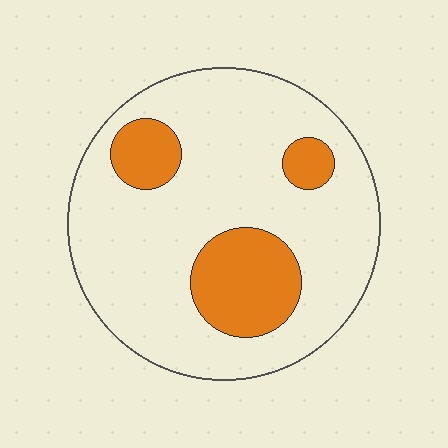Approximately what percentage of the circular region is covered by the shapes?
Approximately 20%.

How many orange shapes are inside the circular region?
3.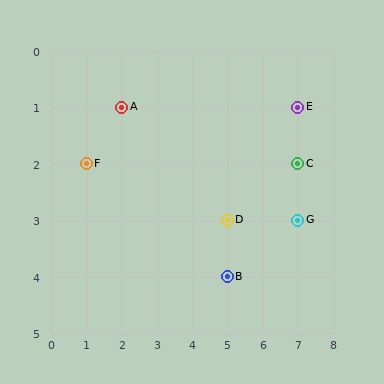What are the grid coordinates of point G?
Point G is at grid coordinates (7, 3).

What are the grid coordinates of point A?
Point A is at grid coordinates (2, 1).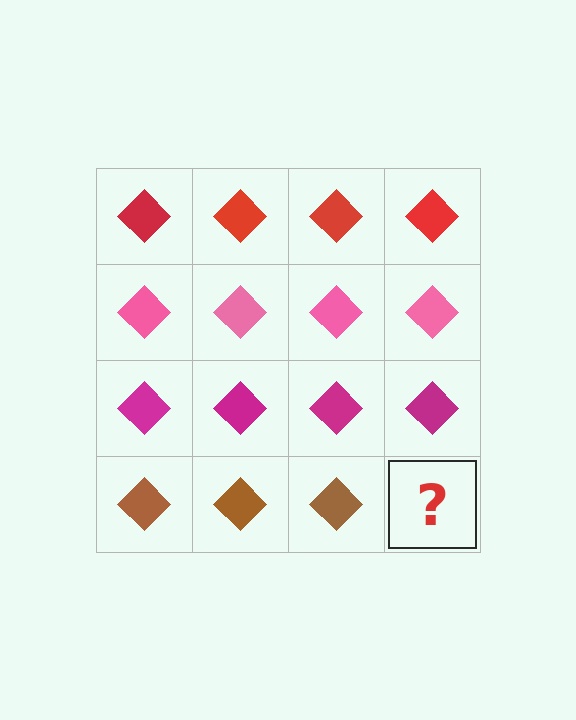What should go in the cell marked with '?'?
The missing cell should contain a brown diamond.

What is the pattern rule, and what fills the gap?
The rule is that each row has a consistent color. The gap should be filled with a brown diamond.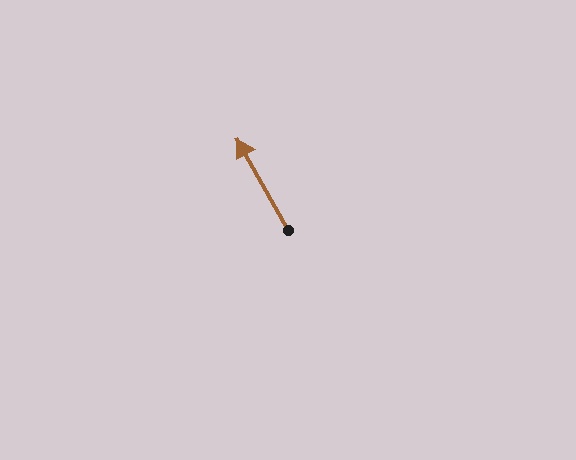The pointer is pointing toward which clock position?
Roughly 11 o'clock.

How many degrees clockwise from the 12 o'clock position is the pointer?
Approximately 331 degrees.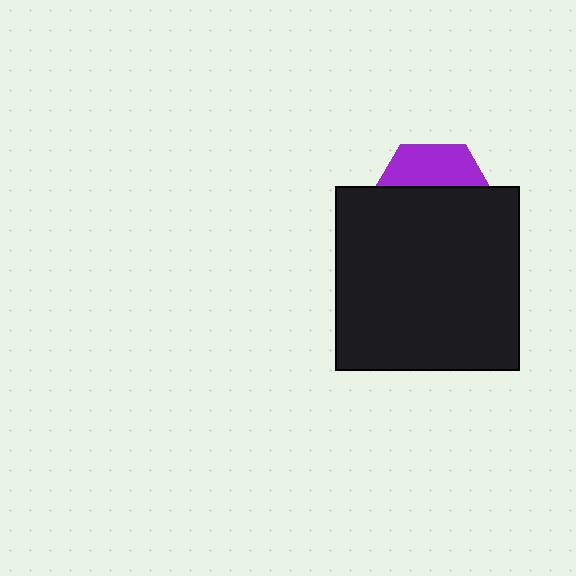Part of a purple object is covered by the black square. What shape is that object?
It is a hexagon.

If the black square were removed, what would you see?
You would see the complete purple hexagon.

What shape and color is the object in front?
The object in front is a black square.